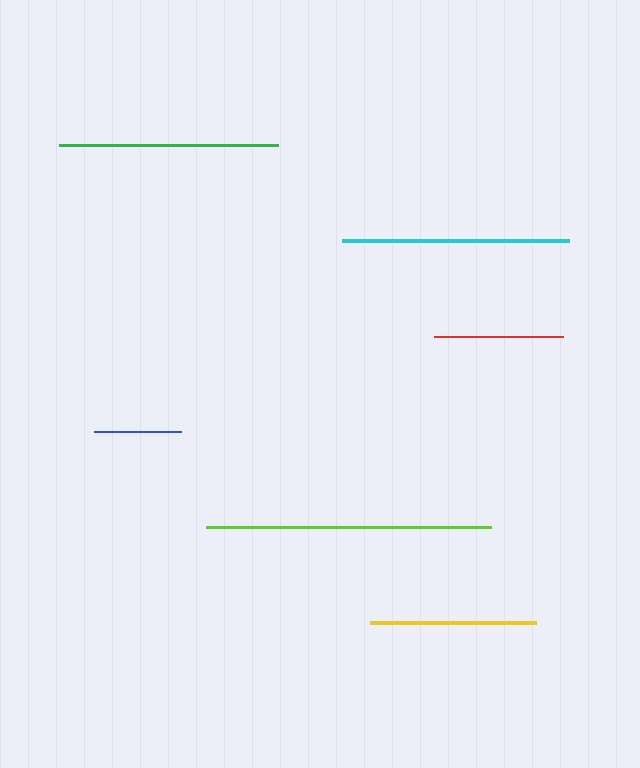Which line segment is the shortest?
The blue line is the shortest at approximately 87 pixels.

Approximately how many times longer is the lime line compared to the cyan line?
The lime line is approximately 1.3 times the length of the cyan line.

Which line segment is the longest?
The lime line is the longest at approximately 285 pixels.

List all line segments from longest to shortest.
From longest to shortest: lime, cyan, green, yellow, red, blue.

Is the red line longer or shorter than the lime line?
The lime line is longer than the red line.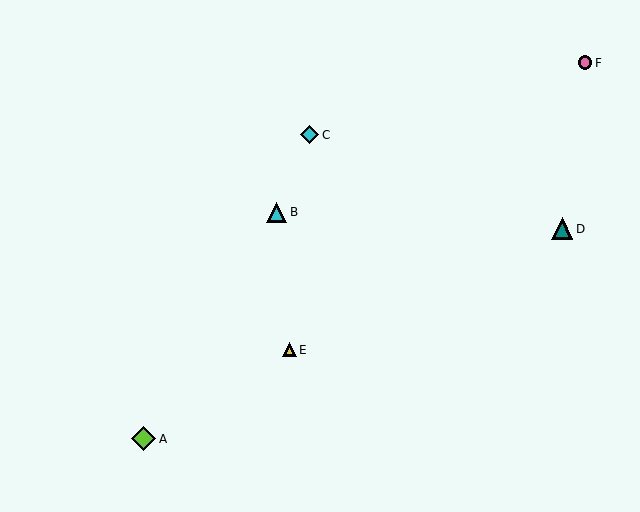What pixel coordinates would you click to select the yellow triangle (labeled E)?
Click at (289, 350) to select the yellow triangle E.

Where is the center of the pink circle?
The center of the pink circle is at (585, 63).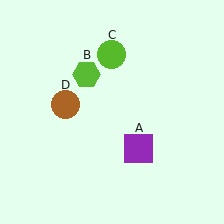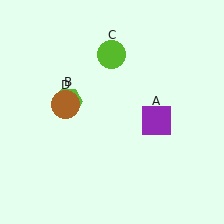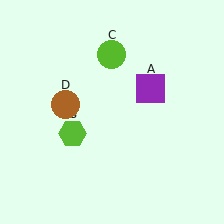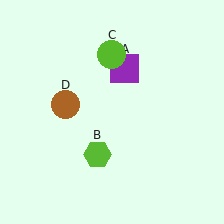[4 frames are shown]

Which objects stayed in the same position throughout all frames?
Lime circle (object C) and brown circle (object D) remained stationary.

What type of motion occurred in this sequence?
The purple square (object A), lime hexagon (object B) rotated counterclockwise around the center of the scene.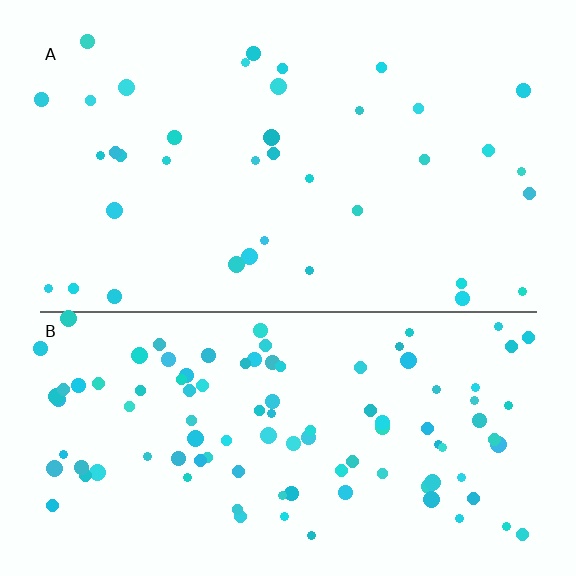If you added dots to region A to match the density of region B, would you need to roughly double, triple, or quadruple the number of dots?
Approximately triple.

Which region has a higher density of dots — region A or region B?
B (the bottom).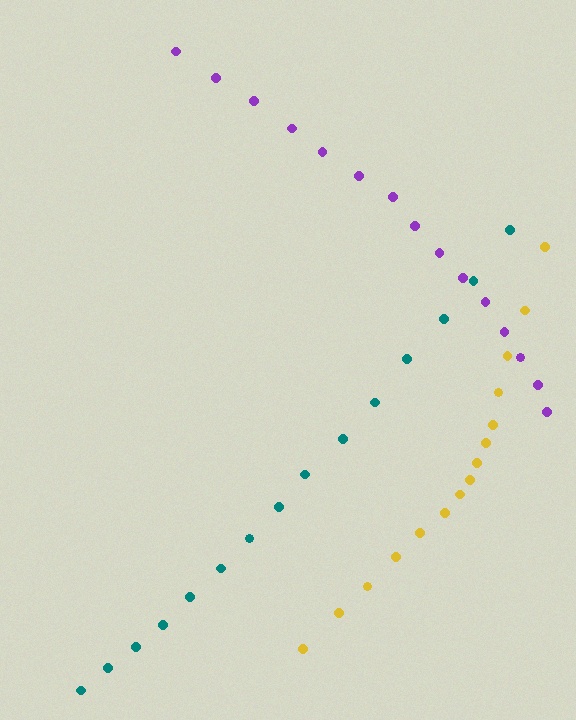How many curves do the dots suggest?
There are 3 distinct paths.